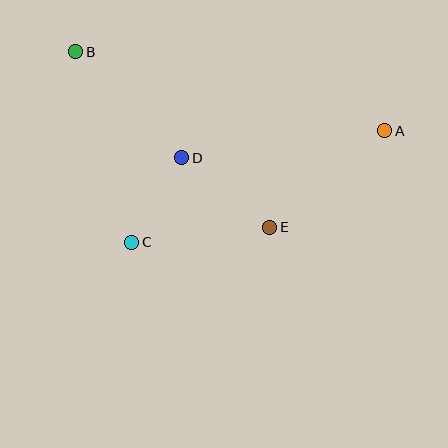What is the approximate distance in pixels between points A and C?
The distance between A and C is approximately 277 pixels.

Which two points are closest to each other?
Points C and D are closest to each other.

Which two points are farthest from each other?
Points A and B are farthest from each other.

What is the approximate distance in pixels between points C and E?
The distance between C and E is approximately 139 pixels.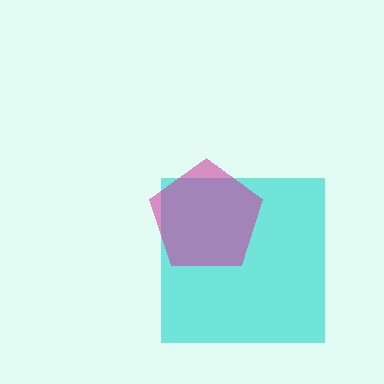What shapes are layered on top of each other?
The layered shapes are: a cyan square, a magenta pentagon.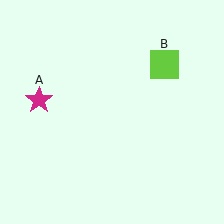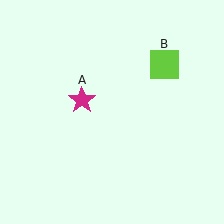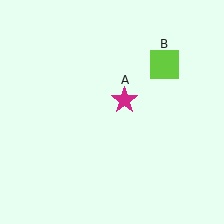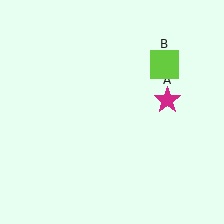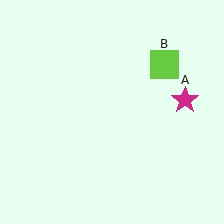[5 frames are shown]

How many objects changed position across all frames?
1 object changed position: magenta star (object A).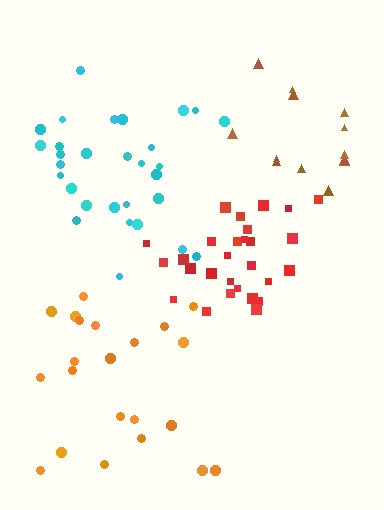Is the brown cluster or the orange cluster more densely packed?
Brown.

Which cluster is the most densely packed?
Red.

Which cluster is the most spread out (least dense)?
Orange.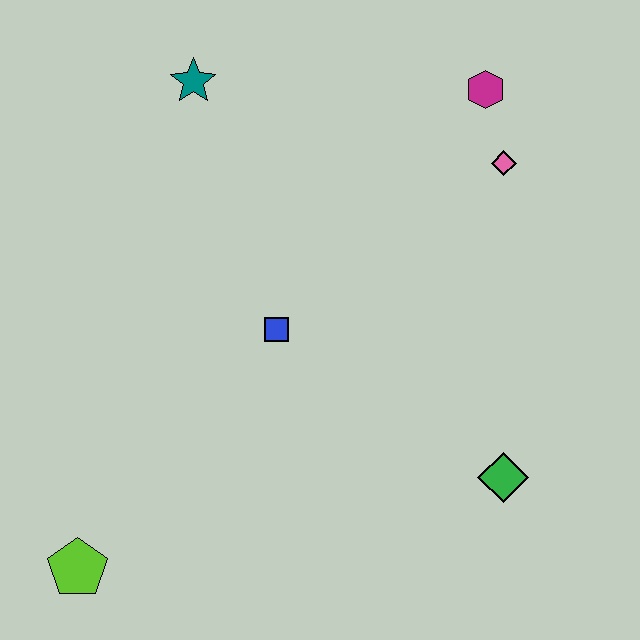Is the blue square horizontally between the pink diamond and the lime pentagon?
Yes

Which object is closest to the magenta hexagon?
The pink diamond is closest to the magenta hexagon.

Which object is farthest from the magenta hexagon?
The lime pentagon is farthest from the magenta hexagon.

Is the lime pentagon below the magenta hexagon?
Yes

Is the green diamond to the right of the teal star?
Yes